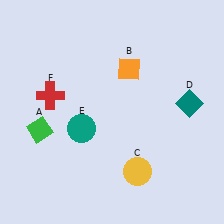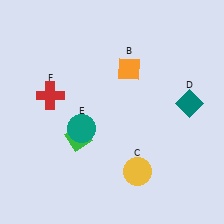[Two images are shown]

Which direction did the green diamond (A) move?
The green diamond (A) moved right.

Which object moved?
The green diamond (A) moved right.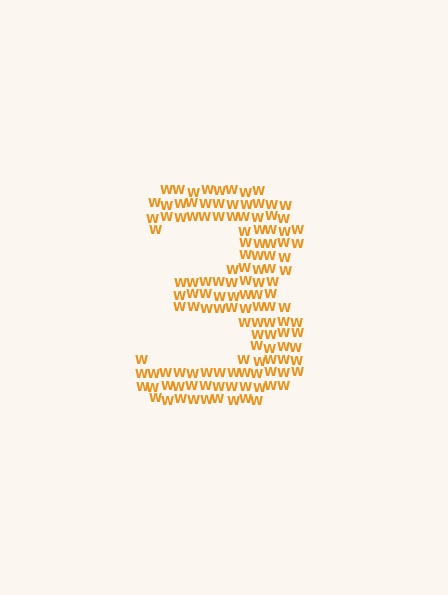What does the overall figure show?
The overall figure shows the digit 3.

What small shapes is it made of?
It is made of small letter W's.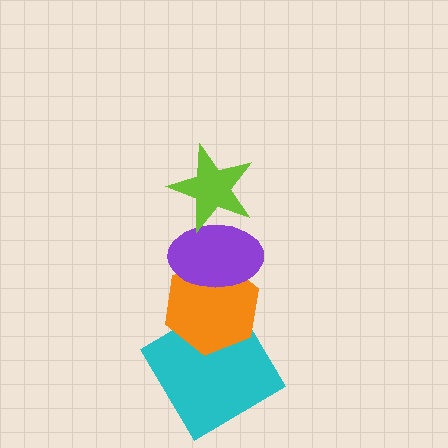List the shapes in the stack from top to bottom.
From top to bottom: the lime star, the purple ellipse, the orange hexagon, the cyan diamond.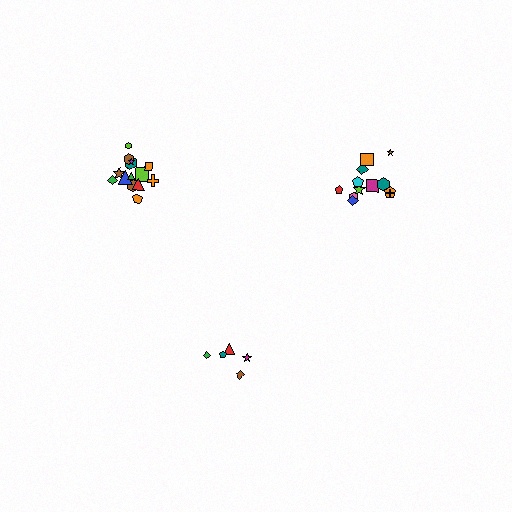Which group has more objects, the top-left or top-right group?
The top-left group.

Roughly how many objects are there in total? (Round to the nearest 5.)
Roughly 30 objects in total.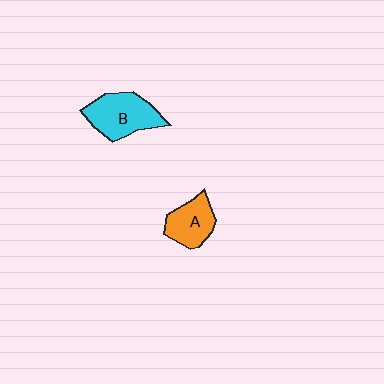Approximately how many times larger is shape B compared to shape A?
Approximately 1.4 times.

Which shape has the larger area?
Shape B (cyan).